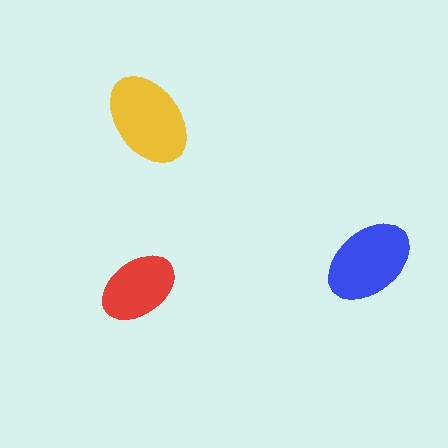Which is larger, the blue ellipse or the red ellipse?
The blue one.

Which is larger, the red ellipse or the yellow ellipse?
The yellow one.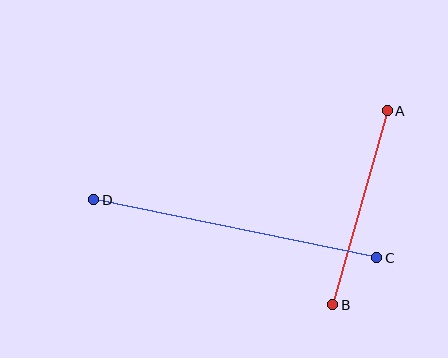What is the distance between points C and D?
The distance is approximately 289 pixels.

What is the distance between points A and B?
The distance is approximately 202 pixels.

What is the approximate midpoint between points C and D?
The midpoint is at approximately (235, 229) pixels.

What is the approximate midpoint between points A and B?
The midpoint is at approximately (360, 208) pixels.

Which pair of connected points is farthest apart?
Points C and D are farthest apart.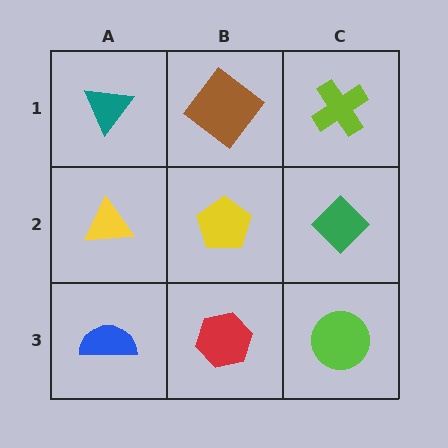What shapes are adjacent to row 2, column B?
A brown diamond (row 1, column B), a red hexagon (row 3, column B), a yellow triangle (row 2, column A), a green diamond (row 2, column C).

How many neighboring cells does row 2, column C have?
3.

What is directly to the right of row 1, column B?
A lime cross.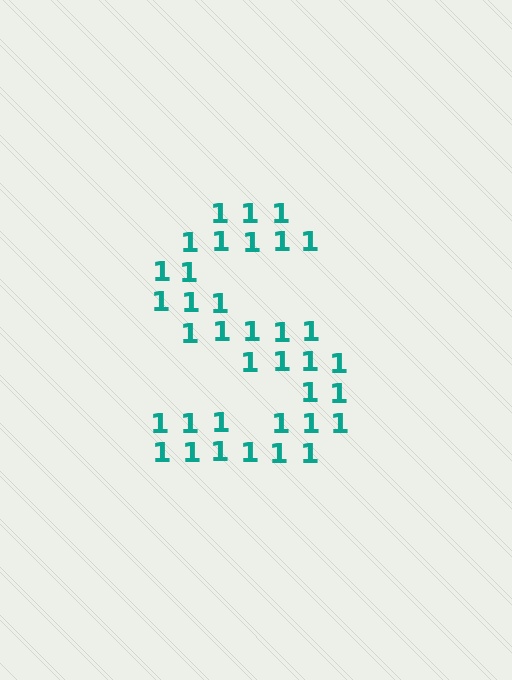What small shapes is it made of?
It is made of small digit 1's.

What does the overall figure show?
The overall figure shows the letter S.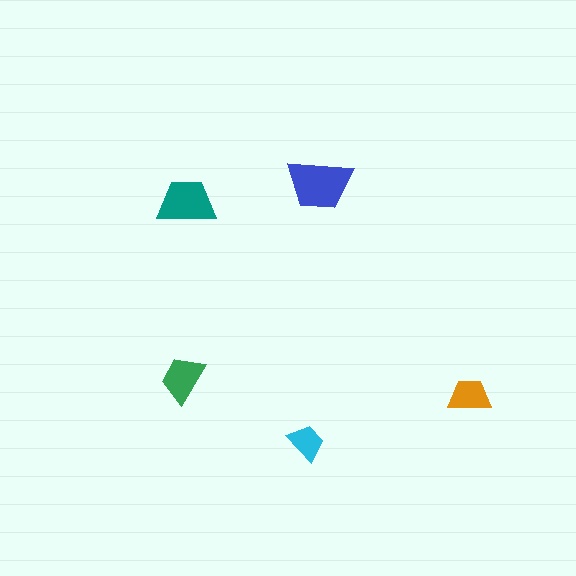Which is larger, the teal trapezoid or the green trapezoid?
The teal one.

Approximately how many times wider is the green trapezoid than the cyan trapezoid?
About 1.5 times wider.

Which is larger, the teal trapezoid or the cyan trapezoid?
The teal one.